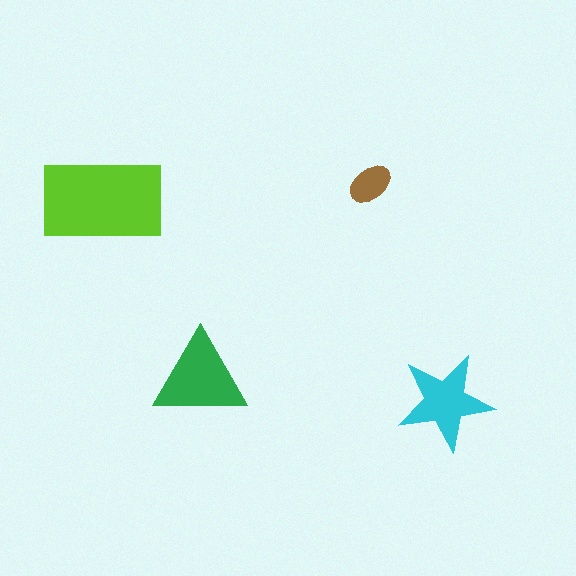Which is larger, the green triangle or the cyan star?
The green triangle.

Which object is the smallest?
The brown ellipse.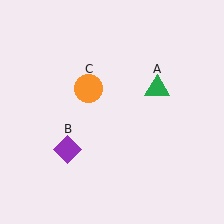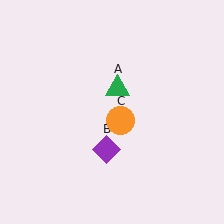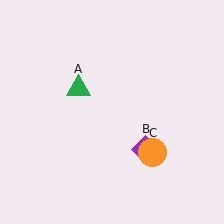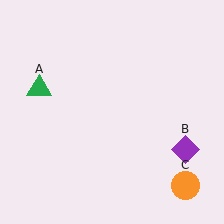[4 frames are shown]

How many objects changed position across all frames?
3 objects changed position: green triangle (object A), purple diamond (object B), orange circle (object C).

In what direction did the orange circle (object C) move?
The orange circle (object C) moved down and to the right.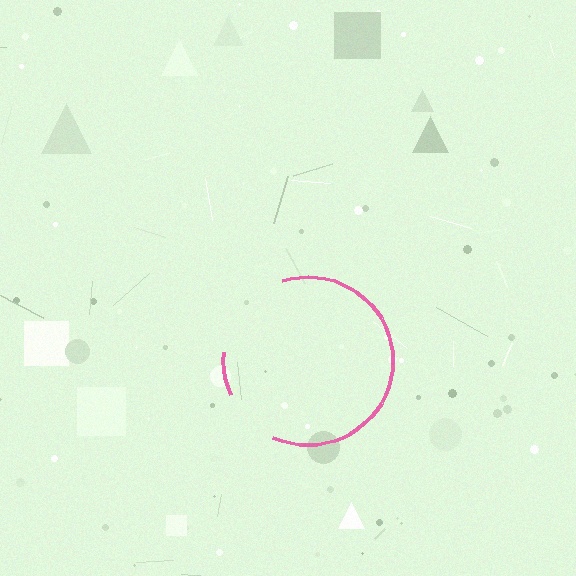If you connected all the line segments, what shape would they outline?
They would outline a circle.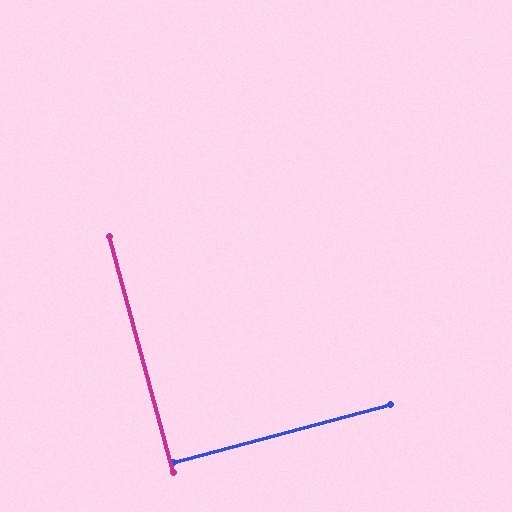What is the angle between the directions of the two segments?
Approximately 90 degrees.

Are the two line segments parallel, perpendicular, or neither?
Perpendicular — they meet at approximately 90°.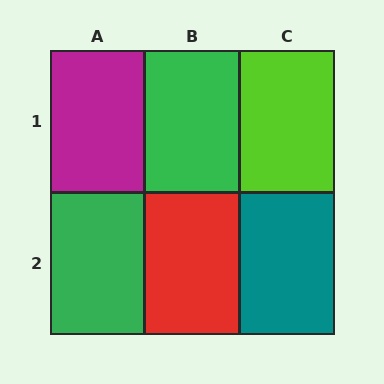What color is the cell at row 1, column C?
Lime.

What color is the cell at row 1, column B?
Green.